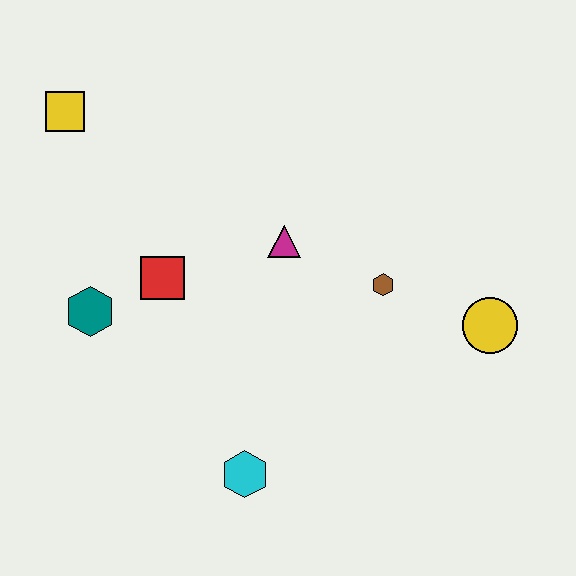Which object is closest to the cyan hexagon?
The red square is closest to the cyan hexagon.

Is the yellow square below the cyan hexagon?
No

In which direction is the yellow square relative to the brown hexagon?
The yellow square is to the left of the brown hexagon.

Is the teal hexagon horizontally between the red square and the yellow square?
Yes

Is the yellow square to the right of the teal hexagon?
No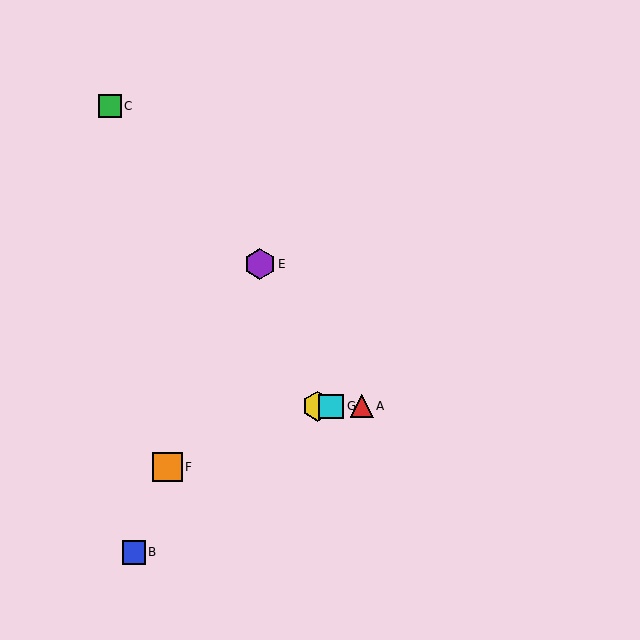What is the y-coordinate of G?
Object G is at y≈406.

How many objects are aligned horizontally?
3 objects (A, D, G) are aligned horizontally.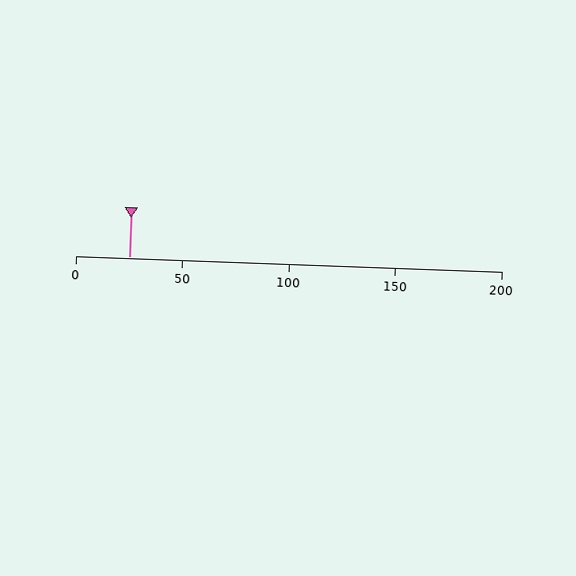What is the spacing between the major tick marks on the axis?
The major ticks are spaced 50 apart.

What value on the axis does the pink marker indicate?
The marker indicates approximately 25.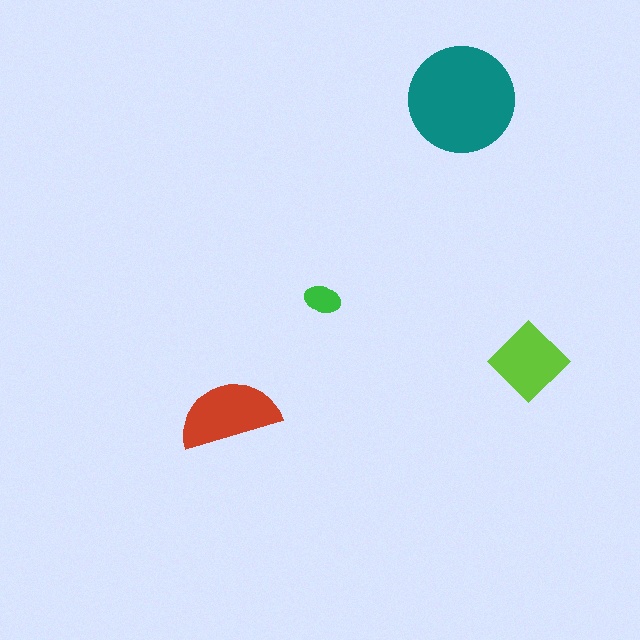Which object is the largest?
The teal circle.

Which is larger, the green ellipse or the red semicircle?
The red semicircle.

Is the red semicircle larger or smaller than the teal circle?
Smaller.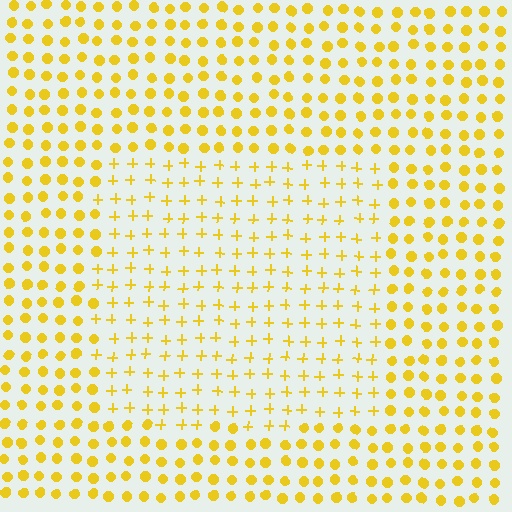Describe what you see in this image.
The image is filled with small yellow elements arranged in a uniform grid. A rectangle-shaped region contains plus signs, while the surrounding area contains circles. The boundary is defined purely by the change in element shape.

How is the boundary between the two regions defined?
The boundary is defined by a change in element shape: plus signs inside vs. circles outside. All elements share the same color and spacing.